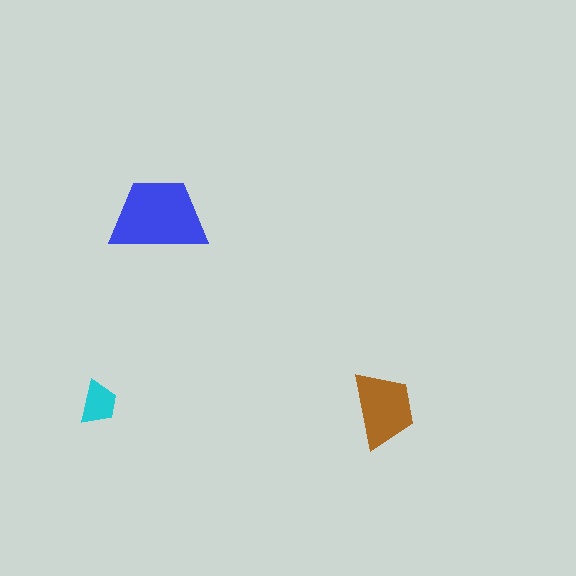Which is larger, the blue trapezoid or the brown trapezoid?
The blue one.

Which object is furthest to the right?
The brown trapezoid is rightmost.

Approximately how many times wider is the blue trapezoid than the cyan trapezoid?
About 2 times wider.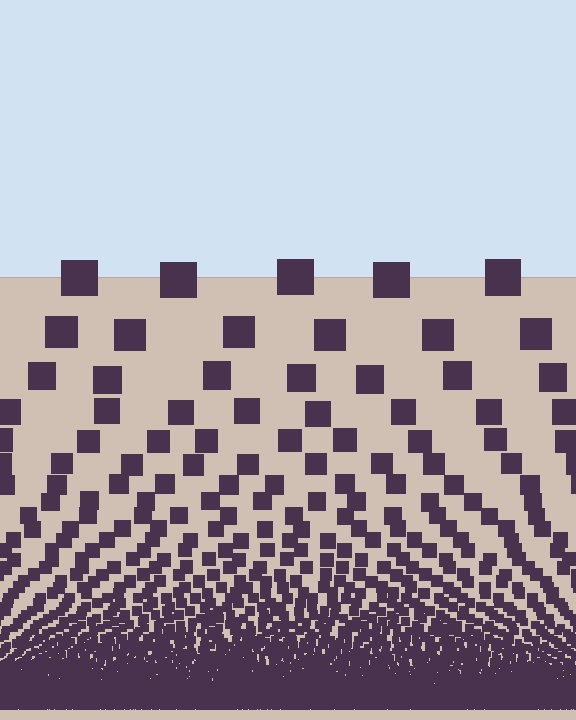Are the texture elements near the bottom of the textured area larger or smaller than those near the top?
Smaller. The gradient is inverted — elements near the bottom are smaller and denser.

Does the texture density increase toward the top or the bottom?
Density increases toward the bottom.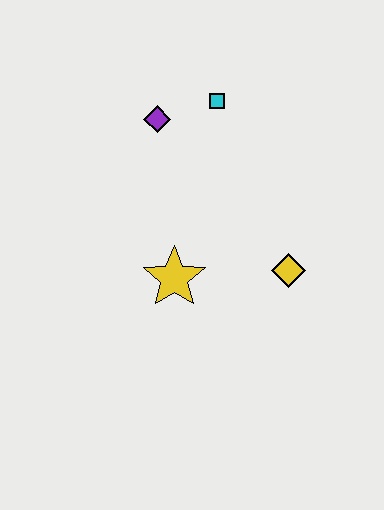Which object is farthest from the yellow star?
The cyan square is farthest from the yellow star.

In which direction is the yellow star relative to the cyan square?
The yellow star is below the cyan square.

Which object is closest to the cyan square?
The purple diamond is closest to the cyan square.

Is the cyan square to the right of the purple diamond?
Yes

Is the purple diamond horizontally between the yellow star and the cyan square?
No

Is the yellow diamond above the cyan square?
No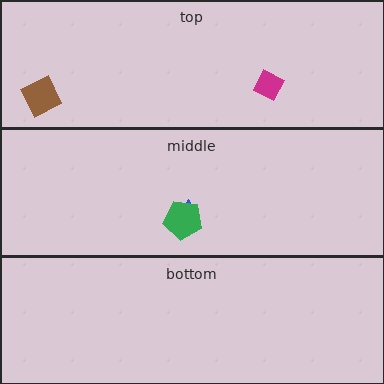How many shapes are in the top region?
2.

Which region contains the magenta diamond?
The top region.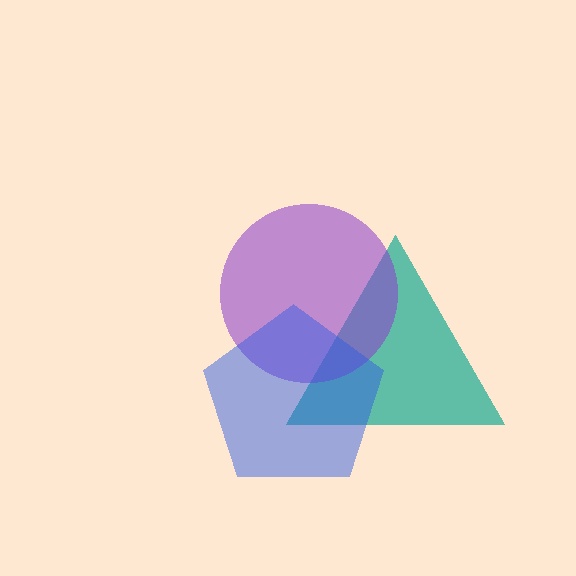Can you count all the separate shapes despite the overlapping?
Yes, there are 3 separate shapes.